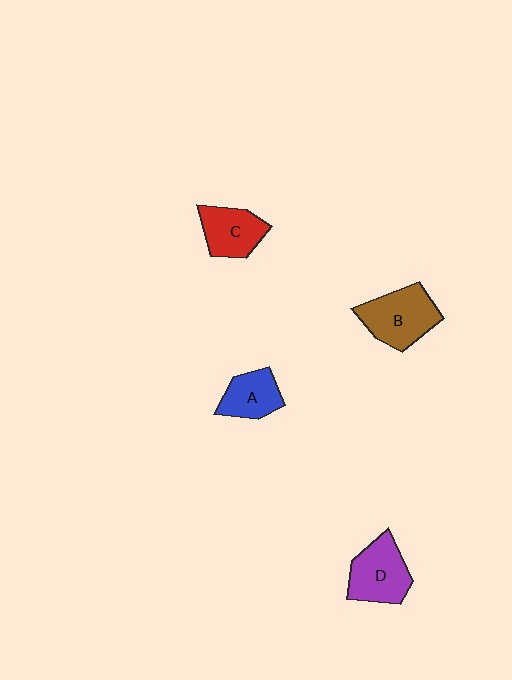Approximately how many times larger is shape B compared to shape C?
Approximately 1.3 times.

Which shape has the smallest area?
Shape A (blue).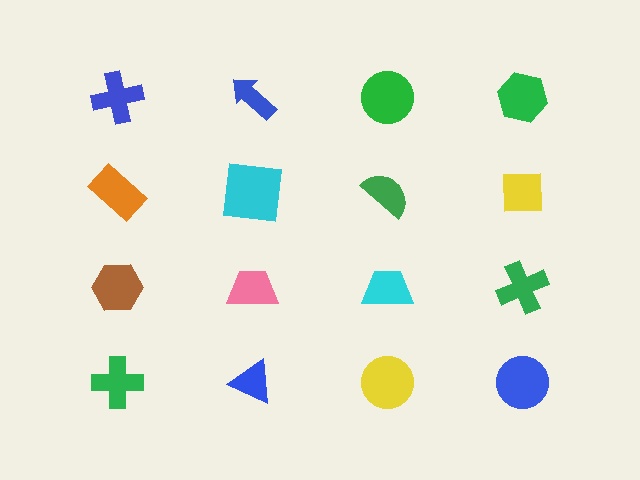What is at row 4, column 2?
A blue triangle.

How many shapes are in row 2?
4 shapes.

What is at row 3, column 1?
A brown hexagon.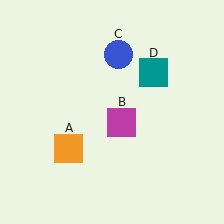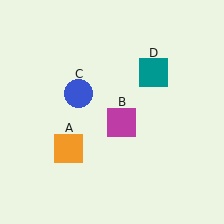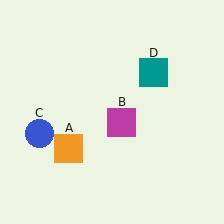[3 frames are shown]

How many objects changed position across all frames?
1 object changed position: blue circle (object C).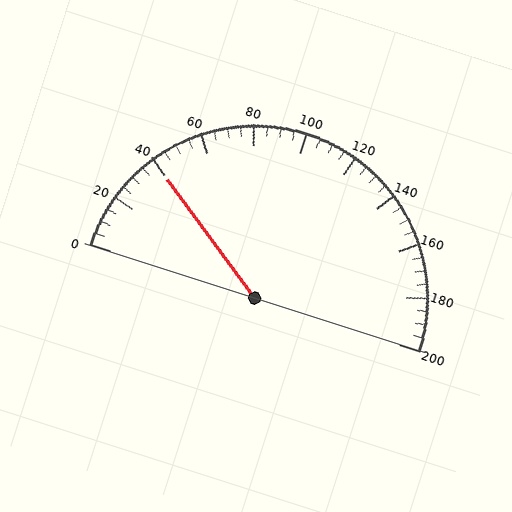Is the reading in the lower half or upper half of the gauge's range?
The reading is in the lower half of the range (0 to 200).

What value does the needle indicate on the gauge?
The needle indicates approximately 40.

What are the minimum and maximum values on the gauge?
The gauge ranges from 0 to 200.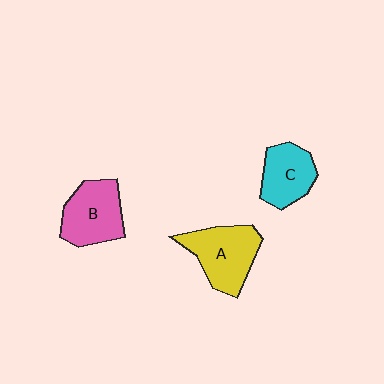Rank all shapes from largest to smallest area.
From largest to smallest: A (yellow), B (pink), C (cyan).